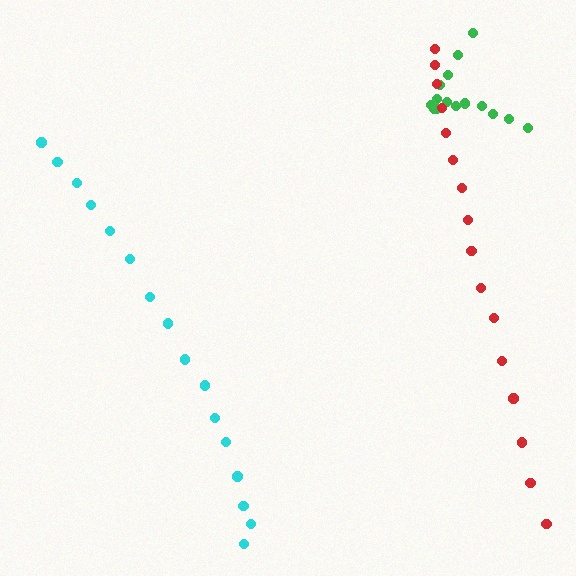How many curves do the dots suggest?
There are 3 distinct paths.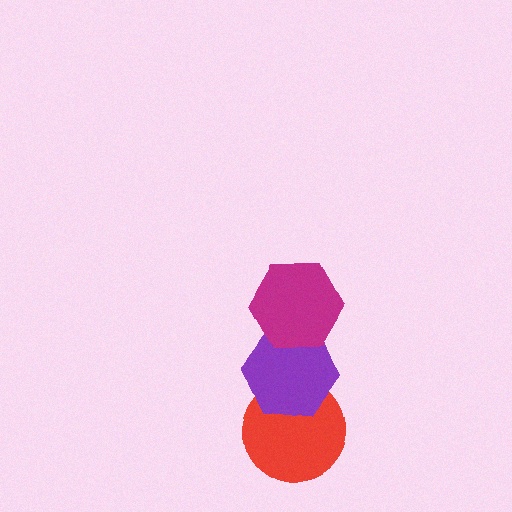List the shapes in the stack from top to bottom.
From top to bottom: the magenta hexagon, the purple hexagon, the red circle.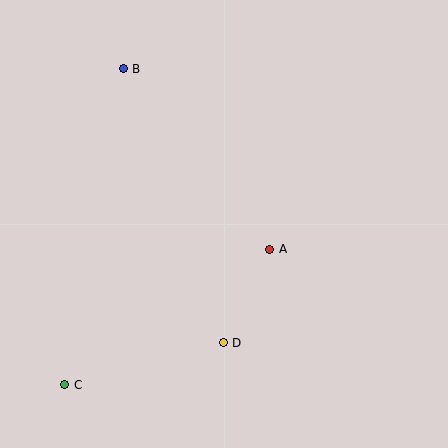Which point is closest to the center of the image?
Point A at (270, 249) is closest to the center.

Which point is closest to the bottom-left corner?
Point C is closest to the bottom-left corner.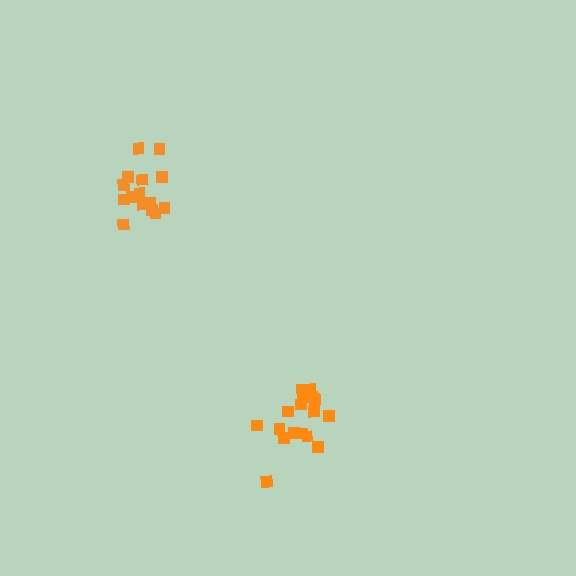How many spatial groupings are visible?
There are 2 spatial groupings.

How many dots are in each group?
Group 1: 17 dots, Group 2: 15 dots (32 total).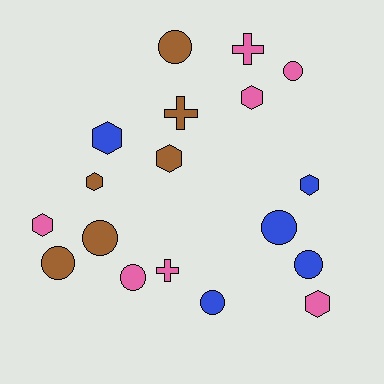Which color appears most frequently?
Pink, with 7 objects.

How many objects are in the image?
There are 18 objects.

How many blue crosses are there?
There are no blue crosses.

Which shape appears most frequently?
Circle, with 8 objects.